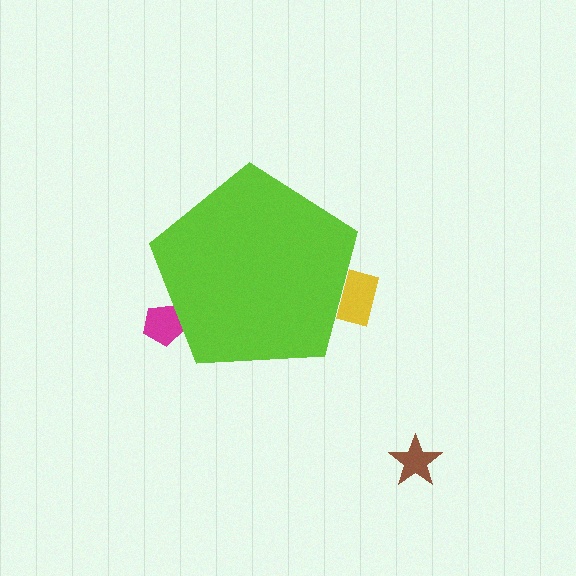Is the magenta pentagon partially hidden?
Yes, the magenta pentagon is partially hidden behind the lime pentagon.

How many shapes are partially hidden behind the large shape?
2 shapes are partially hidden.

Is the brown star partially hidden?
No, the brown star is fully visible.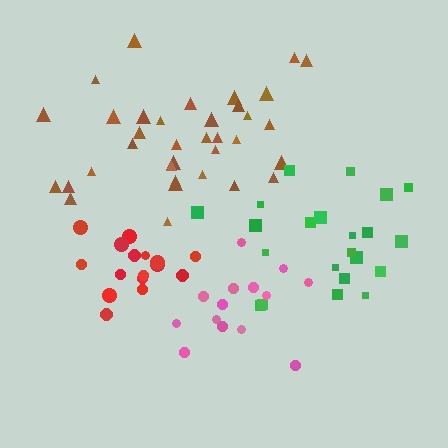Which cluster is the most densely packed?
Red.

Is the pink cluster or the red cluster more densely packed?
Red.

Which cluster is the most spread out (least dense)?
Pink.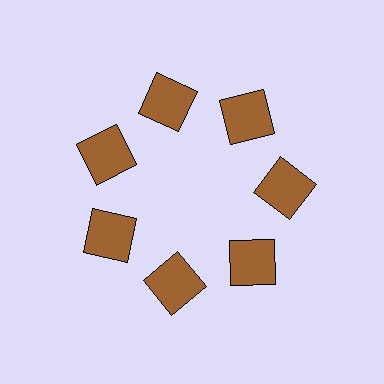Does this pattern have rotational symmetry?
Yes, this pattern has 7-fold rotational symmetry. It looks the same after rotating 51 degrees around the center.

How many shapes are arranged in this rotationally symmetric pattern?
There are 7 shapes, arranged in 7 groups of 1.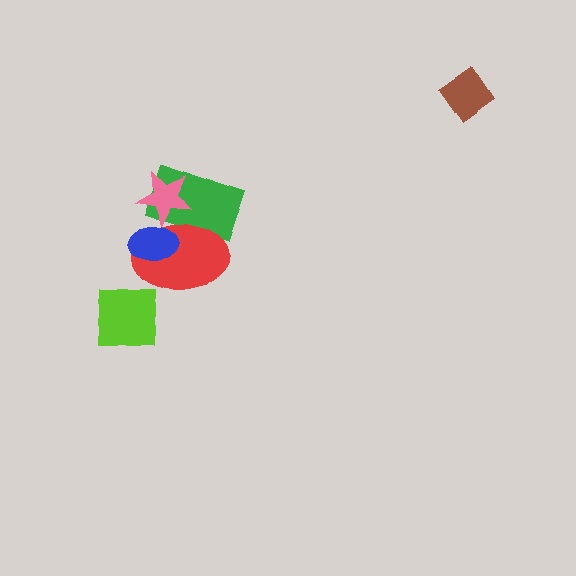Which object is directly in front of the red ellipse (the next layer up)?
The pink star is directly in front of the red ellipse.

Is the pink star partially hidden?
Yes, it is partially covered by another shape.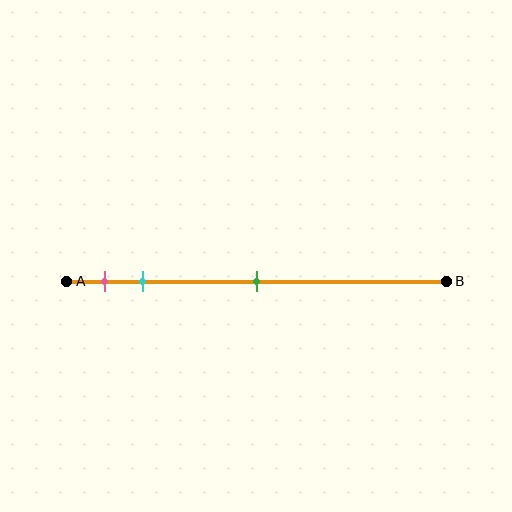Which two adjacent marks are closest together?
The pink and cyan marks are the closest adjacent pair.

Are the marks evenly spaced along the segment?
No, the marks are not evenly spaced.